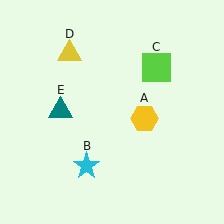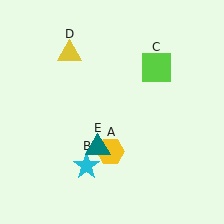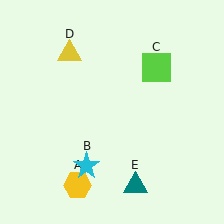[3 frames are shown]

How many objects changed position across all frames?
2 objects changed position: yellow hexagon (object A), teal triangle (object E).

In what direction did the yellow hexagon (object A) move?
The yellow hexagon (object A) moved down and to the left.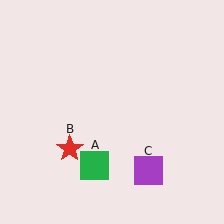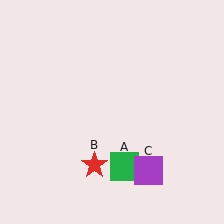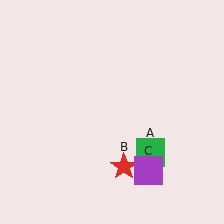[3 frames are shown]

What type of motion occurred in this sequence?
The green square (object A), red star (object B) rotated counterclockwise around the center of the scene.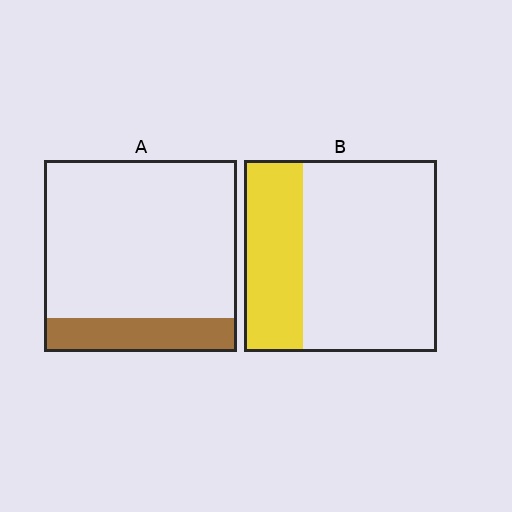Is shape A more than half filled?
No.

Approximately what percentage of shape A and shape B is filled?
A is approximately 20% and B is approximately 30%.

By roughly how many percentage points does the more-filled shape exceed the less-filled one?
By roughly 15 percentage points (B over A).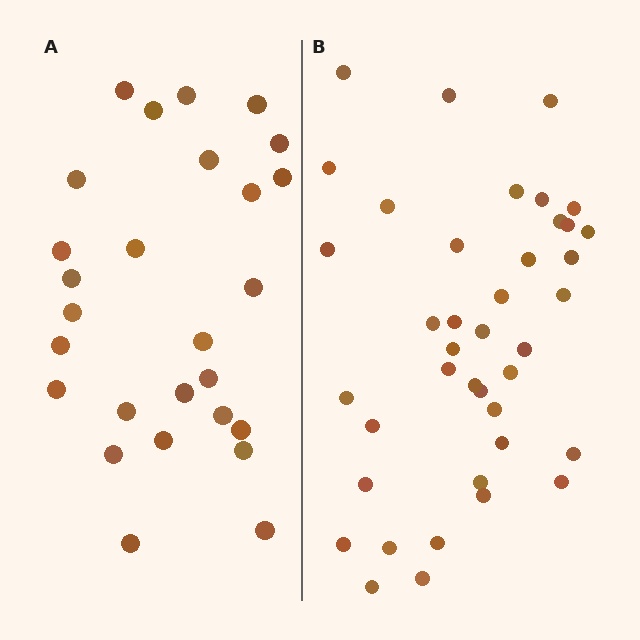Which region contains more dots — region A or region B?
Region B (the right region) has more dots.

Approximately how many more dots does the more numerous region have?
Region B has approximately 15 more dots than region A.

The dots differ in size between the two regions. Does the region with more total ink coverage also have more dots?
No. Region A has more total ink coverage because its dots are larger, but region B actually contains more individual dots. Total area can be misleading — the number of items is what matters here.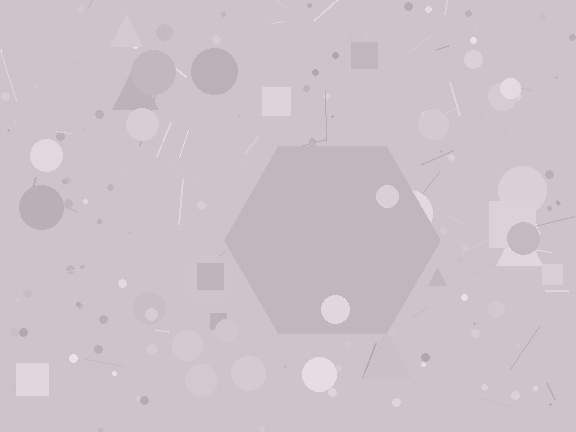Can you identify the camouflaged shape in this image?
The camouflaged shape is a hexagon.